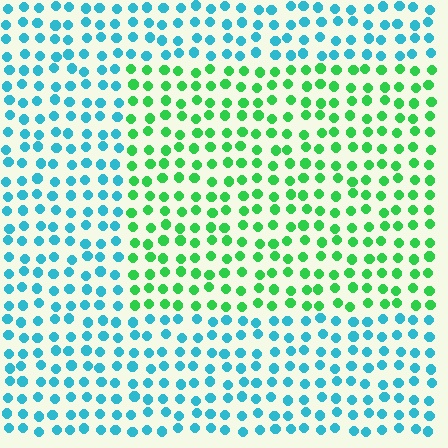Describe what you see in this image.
The image is filled with small cyan elements in a uniform arrangement. A rectangle-shaped region is visible where the elements are tinted to a slightly different hue, forming a subtle color boundary.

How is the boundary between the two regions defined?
The boundary is defined purely by a slight shift in hue (about 58 degrees). Spacing, size, and orientation are identical on both sides.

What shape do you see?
I see a rectangle.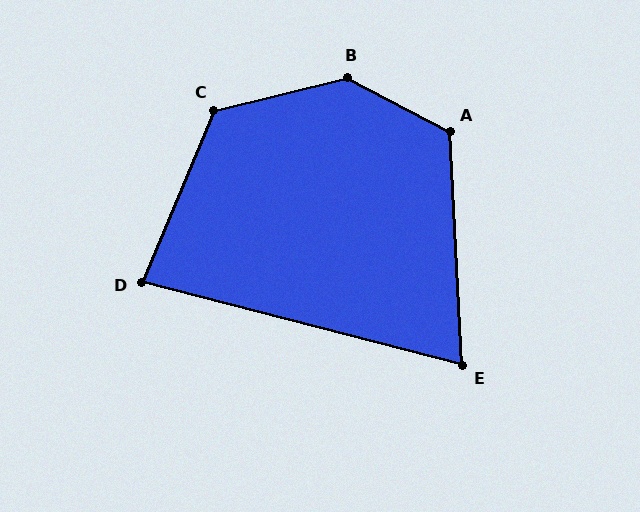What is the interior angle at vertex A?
Approximately 121 degrees (obtuse).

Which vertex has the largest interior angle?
B, at approximately 139 degrees.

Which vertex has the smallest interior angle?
E, at approximately 72 degrees.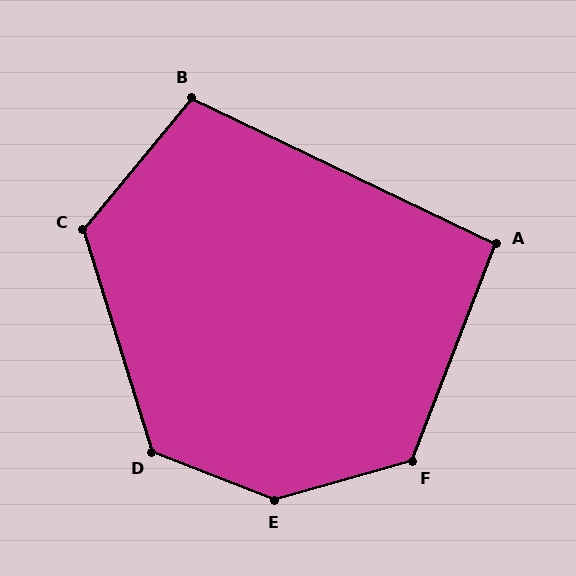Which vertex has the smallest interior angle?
A, at approximately 95 degrees.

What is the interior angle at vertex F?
Approximately 127 degrees (obtuse).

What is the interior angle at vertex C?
Approximately 123 degrees (obtuse).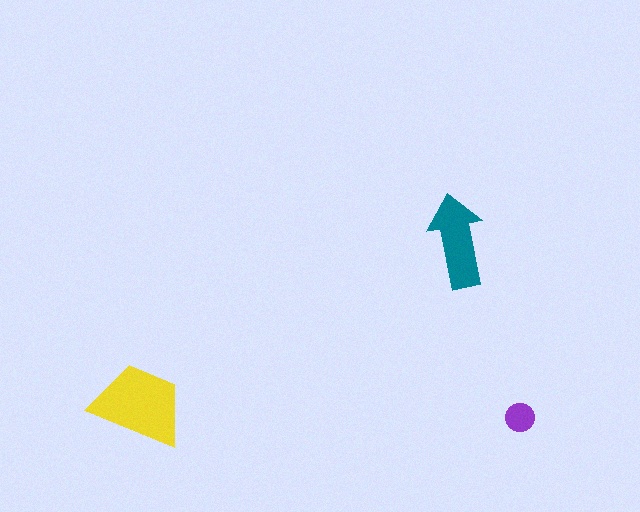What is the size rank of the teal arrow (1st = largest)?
2nd.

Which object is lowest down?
The purple circle is bottommost.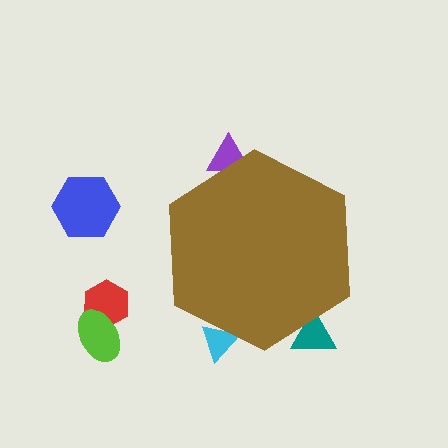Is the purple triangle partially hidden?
Yes, the purple triangle is partially hidden behind the brown hexagon.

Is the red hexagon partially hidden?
No, the red hexagon is fully visible.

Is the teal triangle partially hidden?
Yes, the teal triangle is partially hidden behind the brown hexagon.